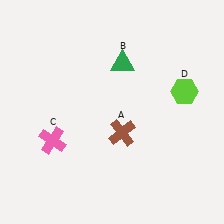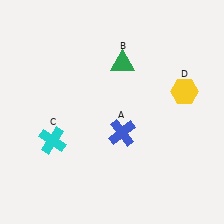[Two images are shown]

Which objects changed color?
A changed from brown to blue. C changed from pink to cyan. D changed from lime to yellow.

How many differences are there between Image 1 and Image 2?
There are 3 differences between the two images.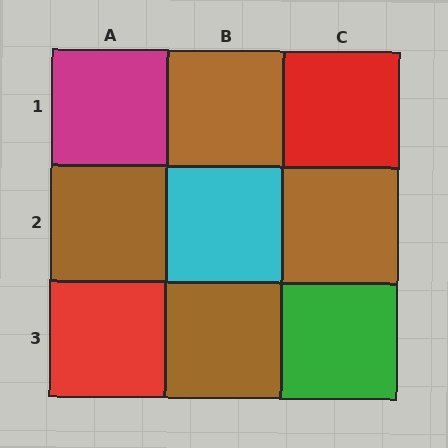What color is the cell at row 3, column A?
Red.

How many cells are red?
2 cells are red.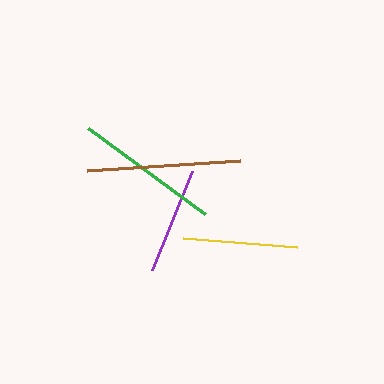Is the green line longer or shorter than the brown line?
The brown line is longer than the green line.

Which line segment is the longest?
The brown line is the longest at approximately 153 pixels.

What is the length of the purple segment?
The purple segment is approximately 107 pixels long.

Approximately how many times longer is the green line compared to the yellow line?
The green line is approximately 1.3 times the length of the yellow line.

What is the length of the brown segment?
The brown segment is approximately 153 pixels long.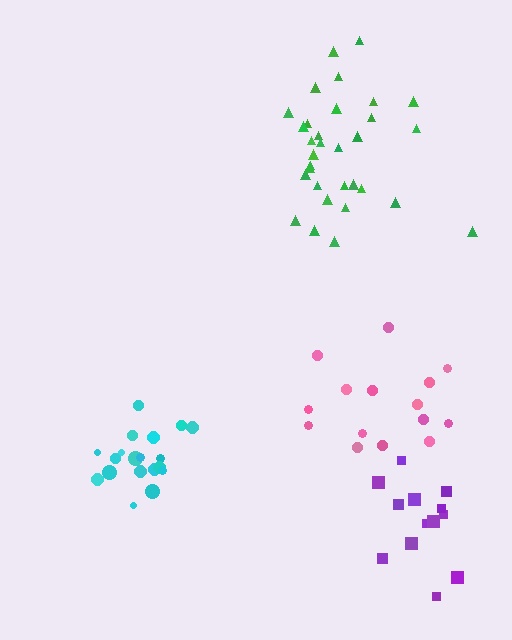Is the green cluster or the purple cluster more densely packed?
Purple.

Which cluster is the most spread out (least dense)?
Pink.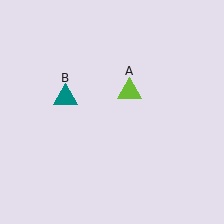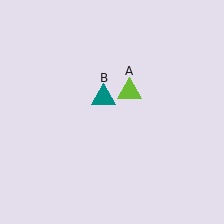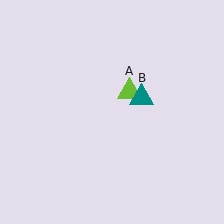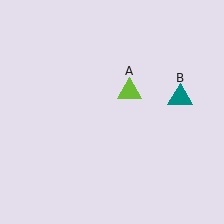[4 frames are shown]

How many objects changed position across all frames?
1 object changed position: teal triangle (object B).